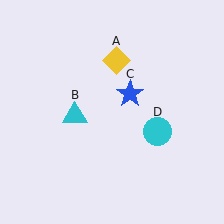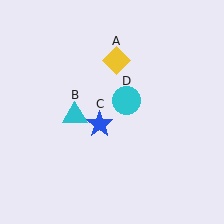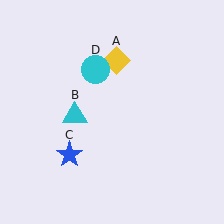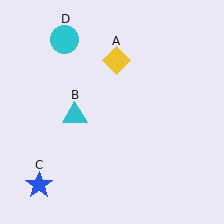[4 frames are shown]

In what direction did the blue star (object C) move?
The blue star (object C) moved down and to the left.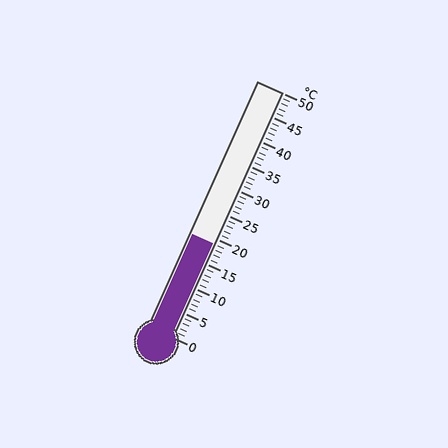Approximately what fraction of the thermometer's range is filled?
The thermometer is filled to approximately 40% of its range.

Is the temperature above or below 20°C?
The temperature is below 20°C.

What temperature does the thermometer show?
The thermometer shows approximately 19°C.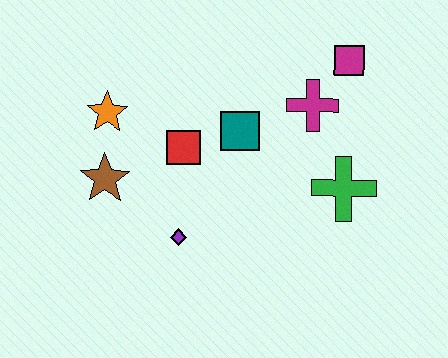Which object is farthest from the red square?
The magenta square is farthest from the red square.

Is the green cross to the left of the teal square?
No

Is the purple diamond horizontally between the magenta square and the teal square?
No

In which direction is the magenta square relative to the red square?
The magenta square is to the right of the red square.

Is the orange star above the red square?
Yes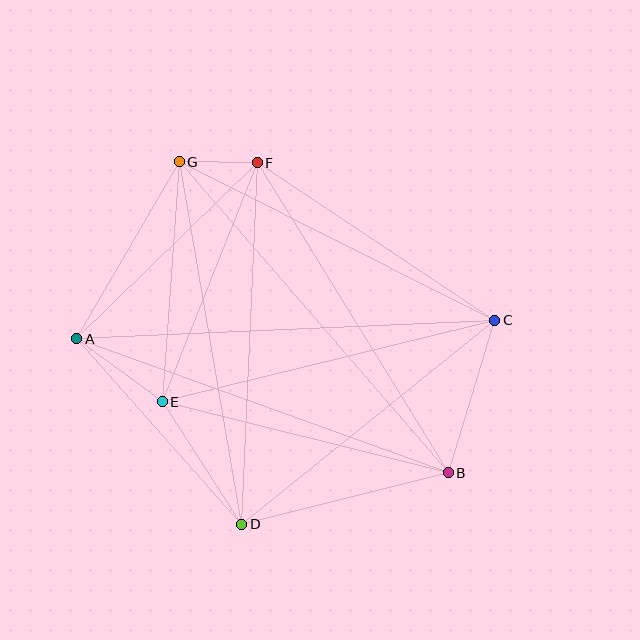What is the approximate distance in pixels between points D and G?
The distance between D and G is approximately 368 pixels.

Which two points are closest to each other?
Points F and G are closest to each other.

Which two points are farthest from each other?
Points A and C are farthest from each other.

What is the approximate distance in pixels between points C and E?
The distance between C and E is approximately 342 pixels.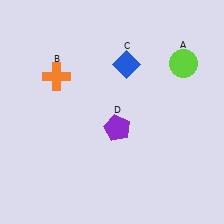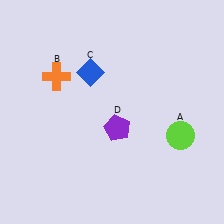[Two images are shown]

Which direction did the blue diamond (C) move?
The blue diamond (C) moved left.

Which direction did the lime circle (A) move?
The lime circle (A) moved down.